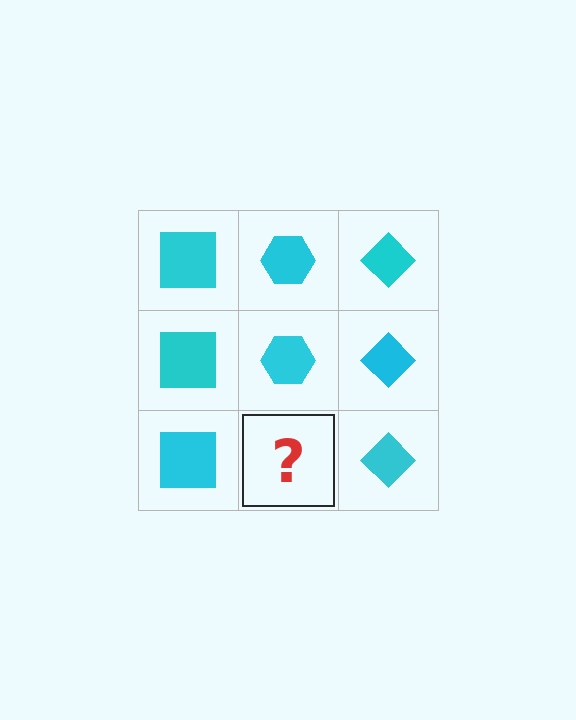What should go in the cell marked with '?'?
The missing cell should contain a cyan hexagon.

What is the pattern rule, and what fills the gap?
The rule is that each column has a consistent shape. The gap should be filled with a cyan hexagon.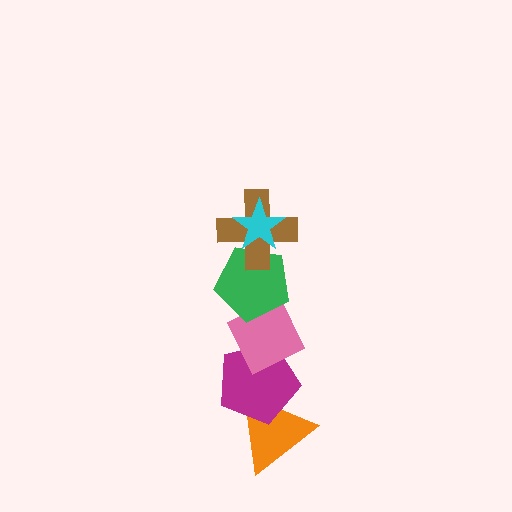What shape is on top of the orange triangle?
The magenta pentagon is on top of the orange triangle.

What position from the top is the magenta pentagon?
The magenta pentagon is 5th from the top.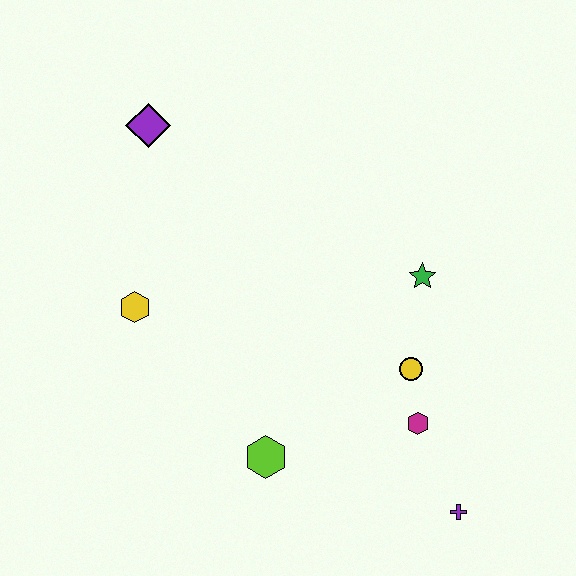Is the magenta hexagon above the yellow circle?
No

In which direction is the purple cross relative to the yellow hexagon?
The purple cross is to the right of the yellow hexagon.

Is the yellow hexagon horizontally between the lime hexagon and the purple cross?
No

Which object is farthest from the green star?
The purple diamond is farthest from the green star.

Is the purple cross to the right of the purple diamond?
Yes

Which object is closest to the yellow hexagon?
The purple diamond is closest to the yellow hexagon.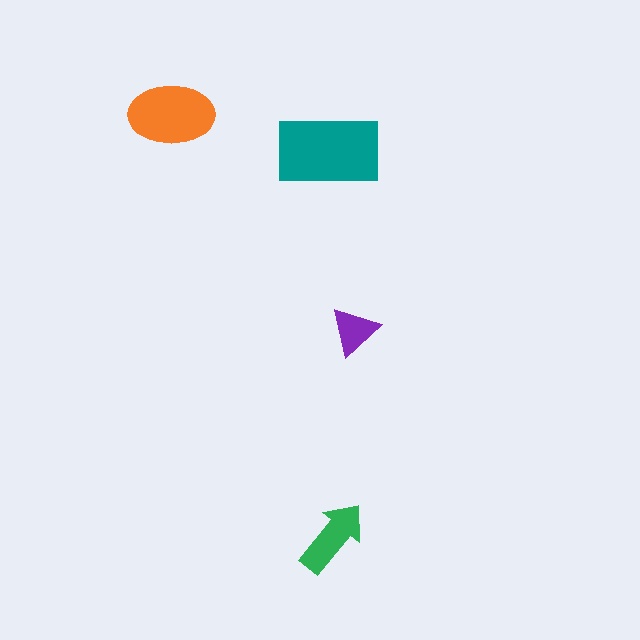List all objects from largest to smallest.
The teal rectangle, the orange ellipse, the green arrow, the purple triangle.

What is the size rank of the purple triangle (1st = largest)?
4th.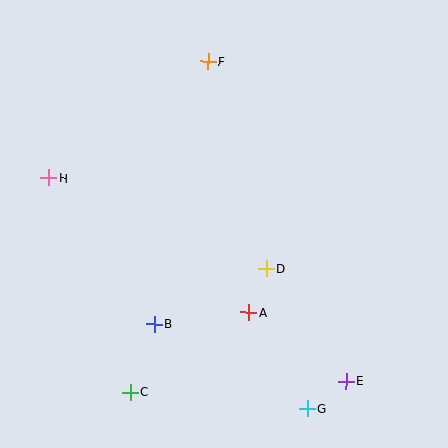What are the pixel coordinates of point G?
Point G is at (307, 409).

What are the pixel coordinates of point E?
Point E is at (346, 381).